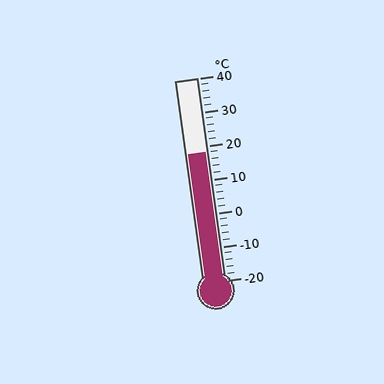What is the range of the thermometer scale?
The thermometer scale ranges from -20°C to 40°C.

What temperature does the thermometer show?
The thermometer shows approximately 18°C.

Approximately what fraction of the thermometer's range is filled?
The thermometer is filled to approximately 65% of its range.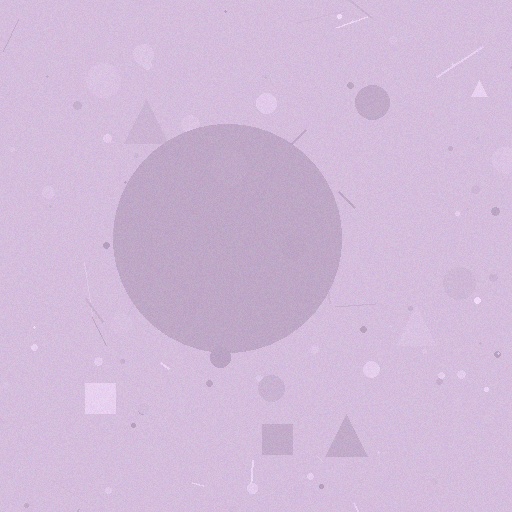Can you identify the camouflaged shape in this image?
The camouflaged shape is a circle.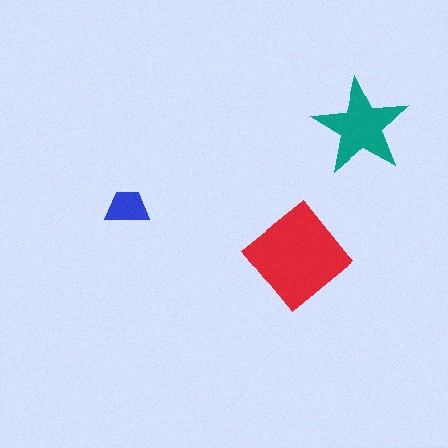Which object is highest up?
The teal star is topmost.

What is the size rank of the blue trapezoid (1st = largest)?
3rd.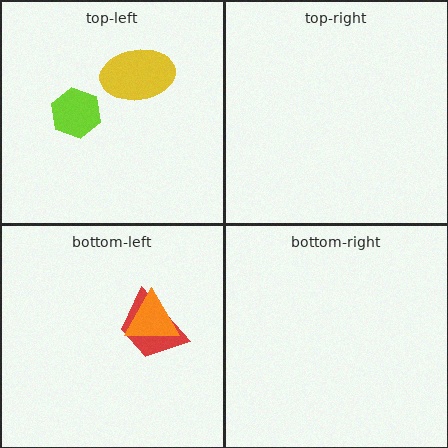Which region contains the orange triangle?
The bottom-left region.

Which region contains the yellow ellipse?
The top-left region.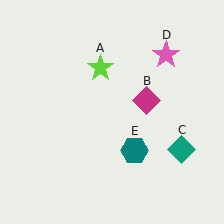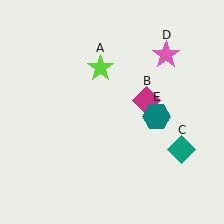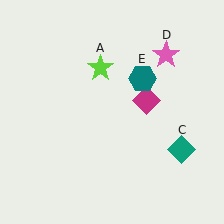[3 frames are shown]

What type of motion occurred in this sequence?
The teal hexagon (object E) rotated counterclockwise around the center of the scene.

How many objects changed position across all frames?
1 object changed position: teal hexagon (object E).